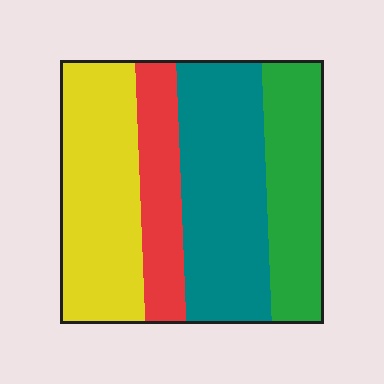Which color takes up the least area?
Red, at roughly 15%.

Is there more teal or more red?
Teal.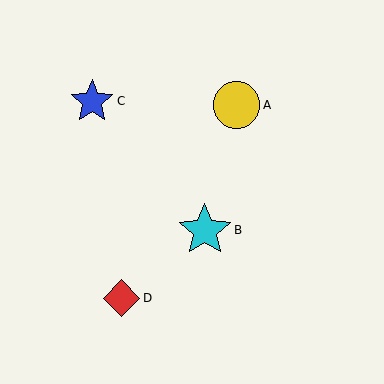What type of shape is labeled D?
Shape D is a red diamond.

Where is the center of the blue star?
The center of the blue star is at (92, 101).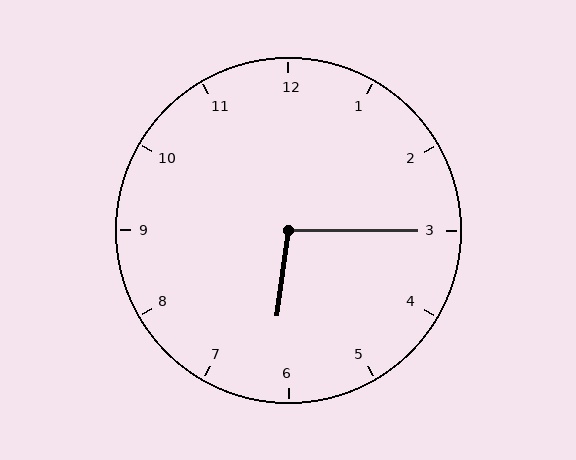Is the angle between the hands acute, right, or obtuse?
It is obtuse.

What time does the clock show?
6:15.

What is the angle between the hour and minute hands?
Approximately 98 degrees.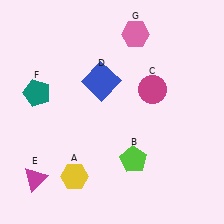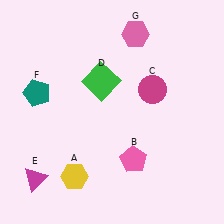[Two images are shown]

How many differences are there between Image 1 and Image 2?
There are 2 differences between the two images.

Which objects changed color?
B changed from lime to pink. D changed from blue to green.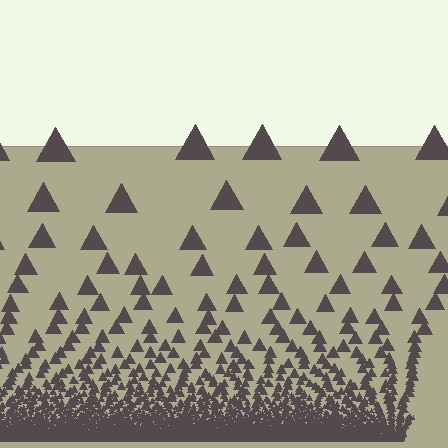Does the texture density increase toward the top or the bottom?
Density increases toward the bottom.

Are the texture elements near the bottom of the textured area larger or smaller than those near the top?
Smaller. The gradient is inverted — elements near the bottom are smaller and denser.